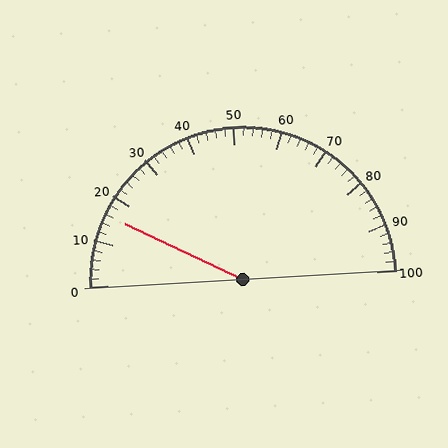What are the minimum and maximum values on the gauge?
The gauge ranges from 0 to 100.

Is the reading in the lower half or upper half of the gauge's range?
The reading is in the lower half of the range (0 to 100).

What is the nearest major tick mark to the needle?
The nearest major tick mark is 20.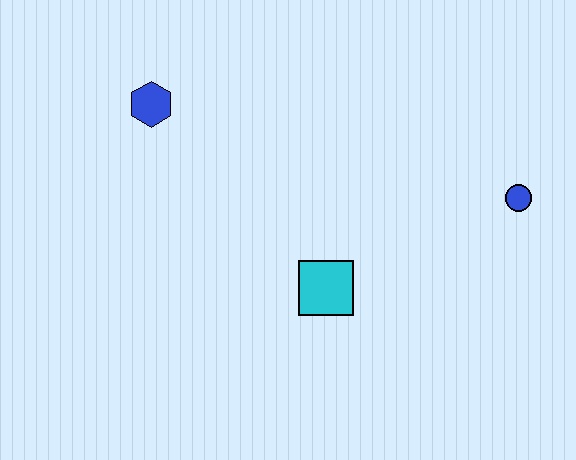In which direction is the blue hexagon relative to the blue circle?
The blue hexagon is to the left of the blue circle.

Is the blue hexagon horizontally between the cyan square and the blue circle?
No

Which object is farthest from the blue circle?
The blue hexagon is farthest from the blue circle.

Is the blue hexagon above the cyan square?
Yes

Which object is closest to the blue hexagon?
The cyan square is closest to the blue hexagon.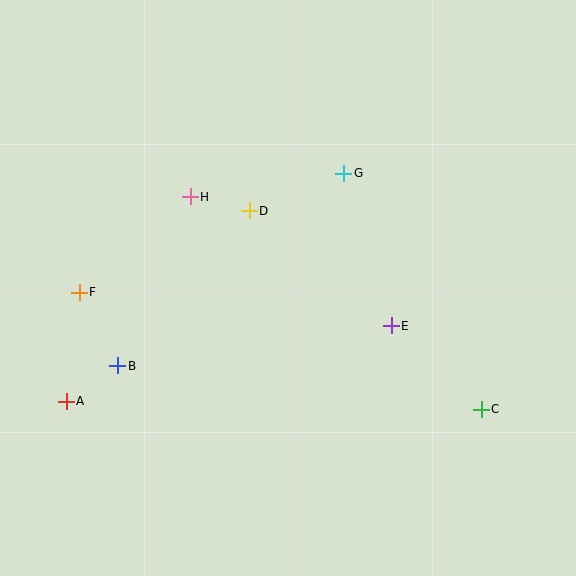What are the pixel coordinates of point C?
Point C is at (481, 409).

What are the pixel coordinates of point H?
Point H is at (190, 197).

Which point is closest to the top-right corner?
Point G is closest to the top-right corner.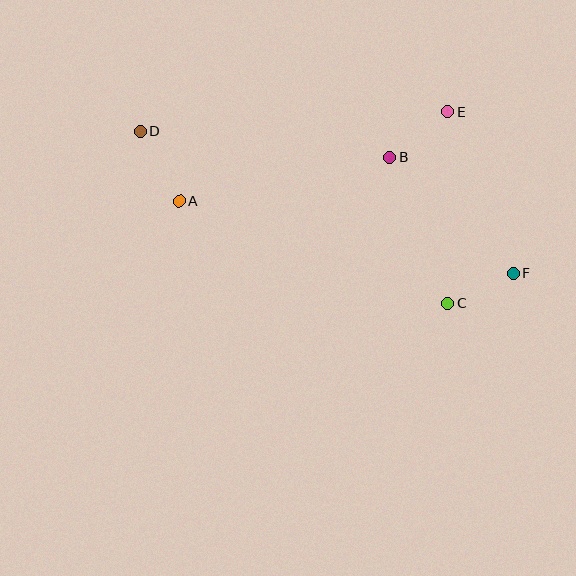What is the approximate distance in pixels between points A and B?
The distance between A and B is approximately 216 pixels.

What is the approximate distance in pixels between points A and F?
The distance between A and F is approximately 342 pixels.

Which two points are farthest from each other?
Points D and F are farthest from each other.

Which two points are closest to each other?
Points C and F are closest to each other.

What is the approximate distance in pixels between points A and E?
The distance between A and E is approximately 284 pixels.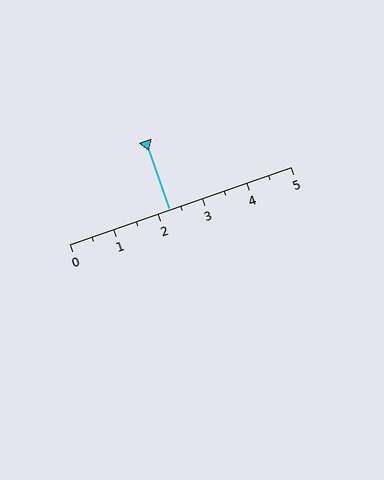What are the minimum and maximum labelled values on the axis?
The axis runs from 0 to 5.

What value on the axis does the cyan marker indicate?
The marker indicates approximately 2.2.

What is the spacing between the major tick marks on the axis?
The major ticks are spaced 1 apart.